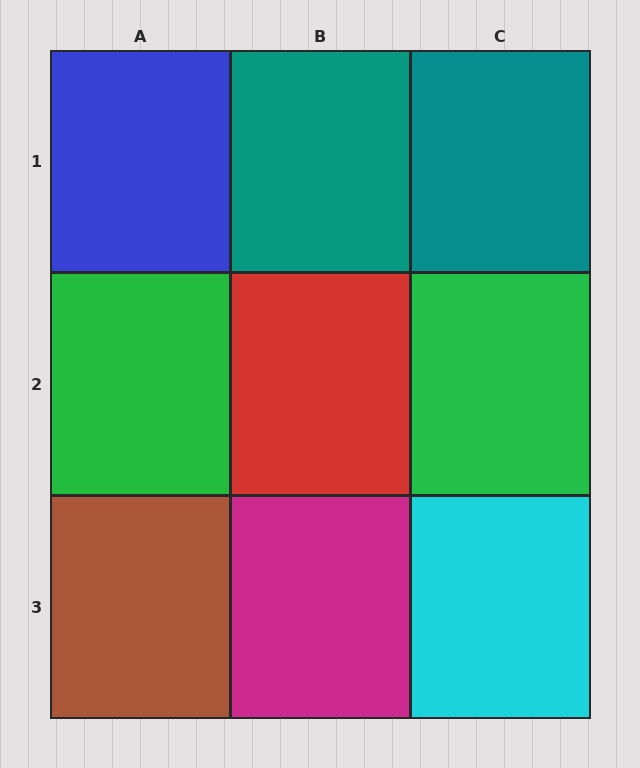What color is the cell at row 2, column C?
Green.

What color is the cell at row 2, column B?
Red.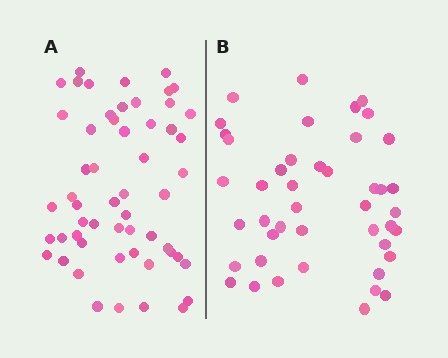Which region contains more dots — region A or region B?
Region A (the left region) has more dots.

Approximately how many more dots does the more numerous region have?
Region A has roughly 12 or so more dots than region B.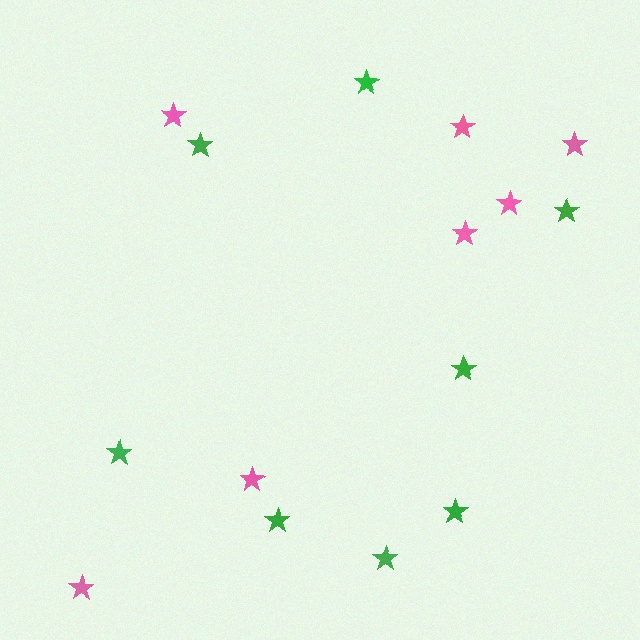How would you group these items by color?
There are 2 groups: one group of green stars (8) and one group of pink stars (7).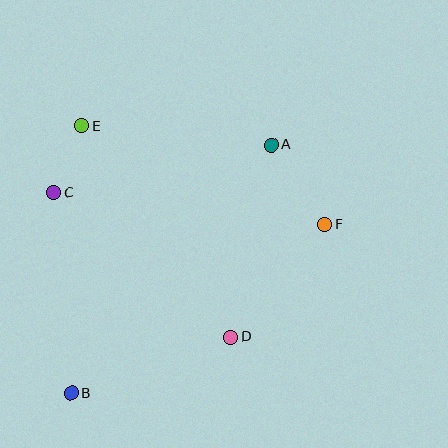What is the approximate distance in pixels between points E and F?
The distance between E and F is approximately 262 pixels.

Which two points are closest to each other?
Points C and E are closest to each other.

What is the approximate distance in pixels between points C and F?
The distance between C and F is approximately 273 pixels.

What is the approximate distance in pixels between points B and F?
The distance between B and F is approximately 305 pixels.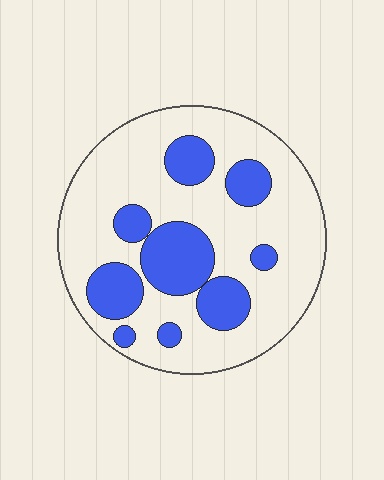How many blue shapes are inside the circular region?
9.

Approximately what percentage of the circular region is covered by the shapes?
Approximately 30%.